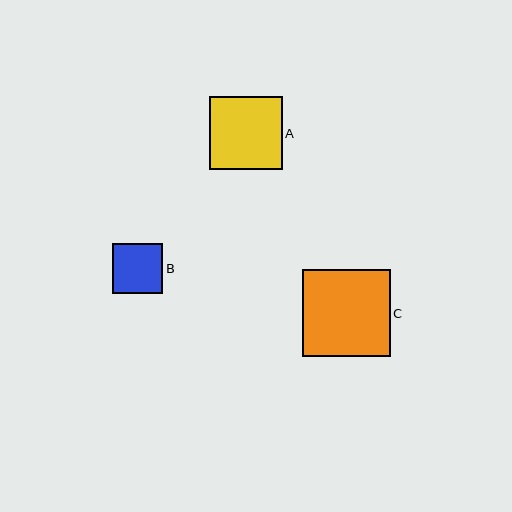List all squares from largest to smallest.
From largest to smallest: C, A, B.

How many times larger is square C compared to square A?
Square C is approximately 1.2 times the size of square A.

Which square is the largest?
Square C is the largest with a size of approximately 87 pixels.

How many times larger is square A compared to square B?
Square A is approximately 1.5 times the size of square B.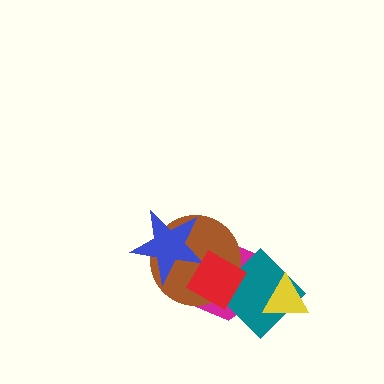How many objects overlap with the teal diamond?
4 objects overlap with the teal diamond.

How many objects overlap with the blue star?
3 objects overlap with the blue star.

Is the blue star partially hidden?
Yes, it is partially covered by another shape.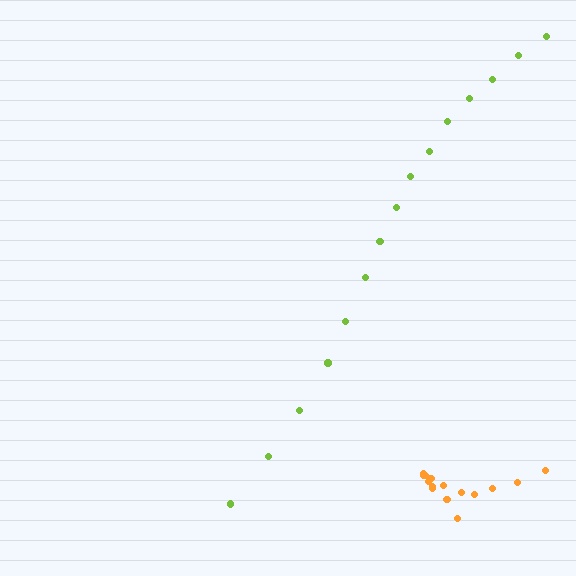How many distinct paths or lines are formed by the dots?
There are 2 distinct paths.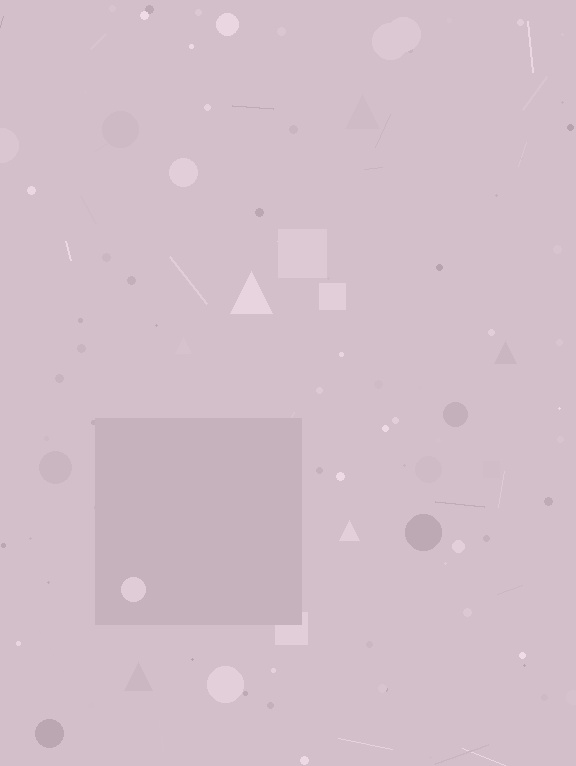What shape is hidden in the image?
A square is hidden in the image.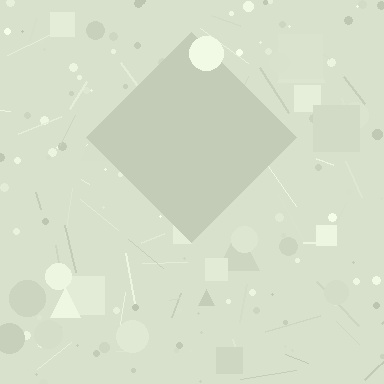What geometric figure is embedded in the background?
A diamond is embedded in the background.